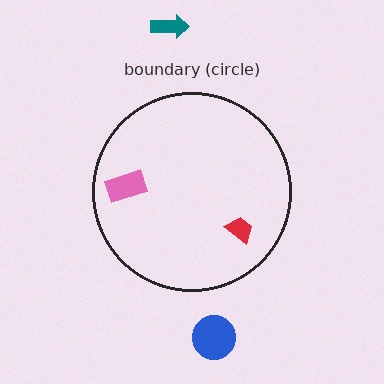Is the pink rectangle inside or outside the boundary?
Inside.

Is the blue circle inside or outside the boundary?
Outside.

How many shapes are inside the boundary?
2 inside, 2 outside.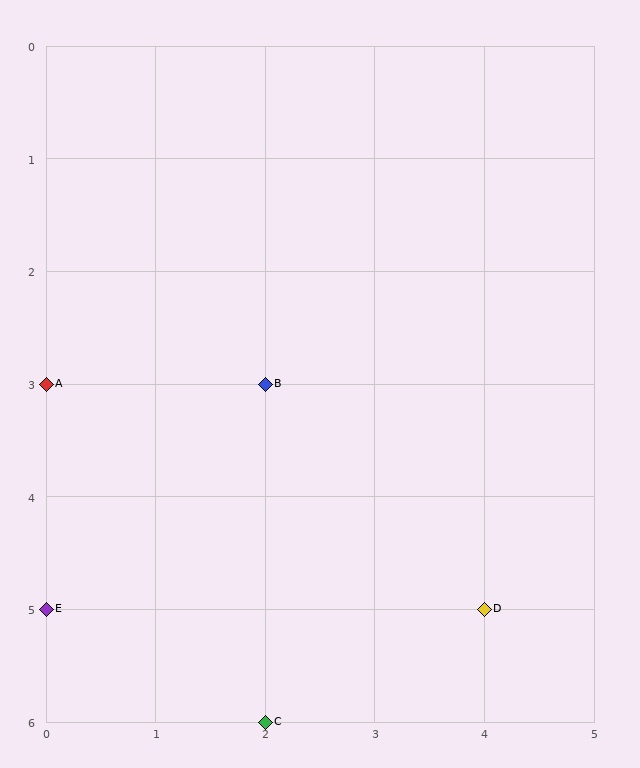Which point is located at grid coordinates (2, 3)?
Point B is at (2, 3).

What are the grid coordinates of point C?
Point C is at grid coordinates (2, 6).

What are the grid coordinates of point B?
Point B is at grid coordinates (2, 3).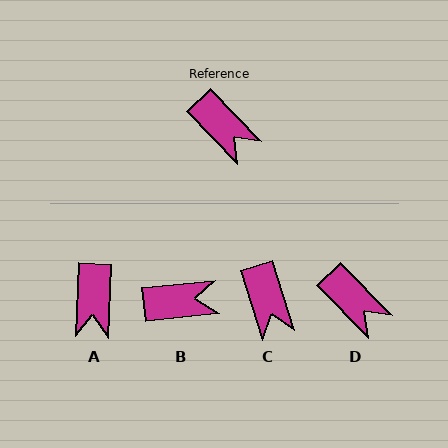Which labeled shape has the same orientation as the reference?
D.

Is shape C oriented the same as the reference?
No, it is off by about 26 degrees.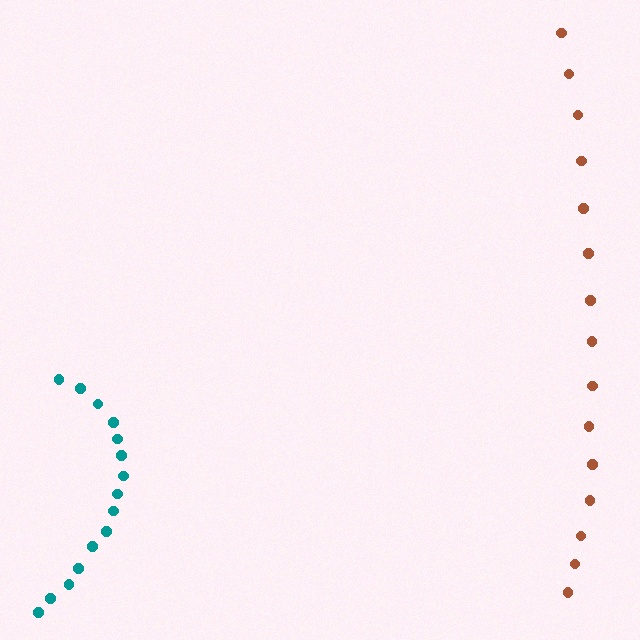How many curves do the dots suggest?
There are 2 distinct paths.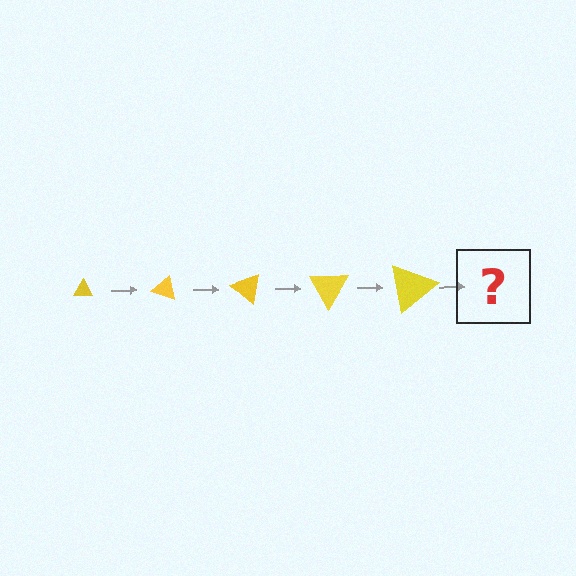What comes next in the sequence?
The next element should be a triangle, larger than the previous one and rotated 100 degrees from the start.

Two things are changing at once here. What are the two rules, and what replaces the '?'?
The two rules are that the triangle grows larger each step and it rotates 20 degrees each step. The '?' should be a triangle, larger than the previous one and rotated 100 degrees from the start.